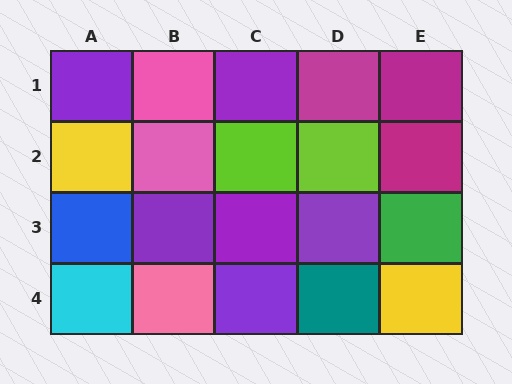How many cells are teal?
1 cell is teal.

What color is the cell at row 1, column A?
Purple.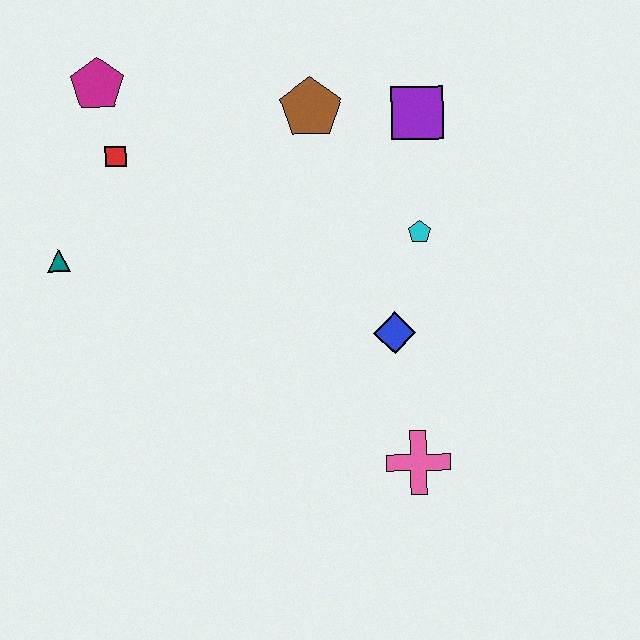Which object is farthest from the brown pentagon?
The pink cross is farthest from the brown pentagon.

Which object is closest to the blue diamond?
The cyan pentagon is closest to the blue diamond.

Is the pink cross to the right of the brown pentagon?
Yes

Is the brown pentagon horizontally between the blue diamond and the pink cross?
No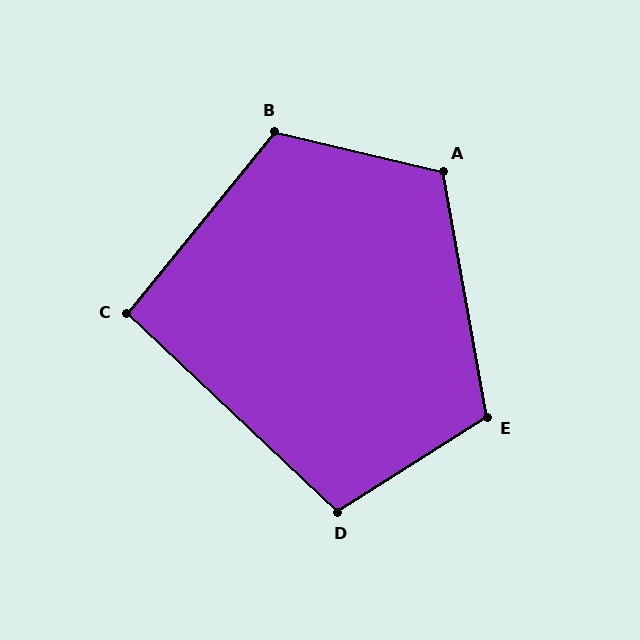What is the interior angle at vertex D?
Approximately 104 degrees (obtuse).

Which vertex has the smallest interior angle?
C, at approximately 94 degrees.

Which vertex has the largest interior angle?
B, at approximately 116 degrees.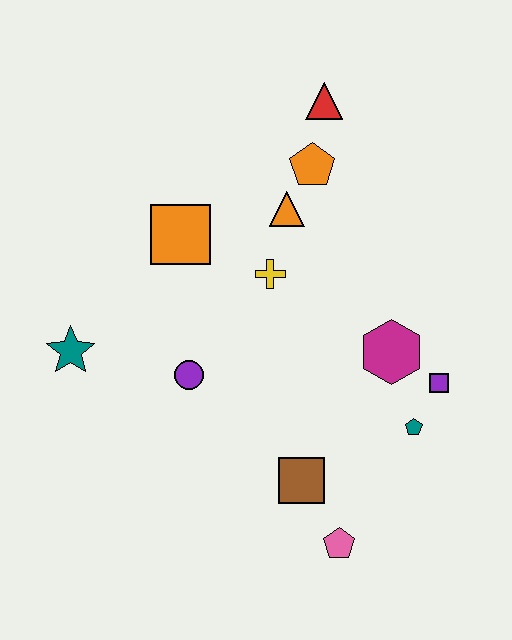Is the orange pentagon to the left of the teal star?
No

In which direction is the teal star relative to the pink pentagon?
The teal star is to the left of the pink pentagon.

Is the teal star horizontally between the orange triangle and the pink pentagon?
No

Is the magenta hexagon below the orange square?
Yes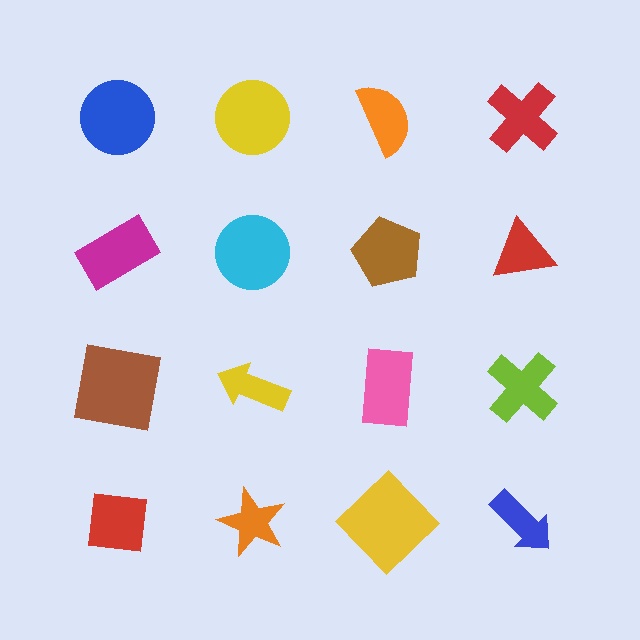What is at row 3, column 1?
A brown square.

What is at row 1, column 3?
An orange semicircle.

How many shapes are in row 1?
4 shapes.